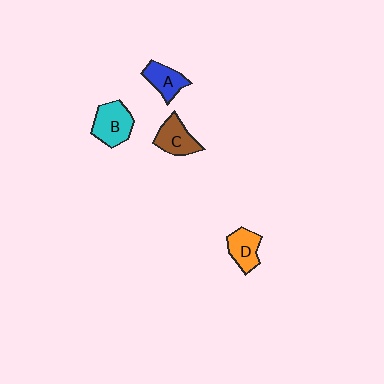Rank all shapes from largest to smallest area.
From largest to smallest: B (cyan), C (brown), D (orange), A (blue).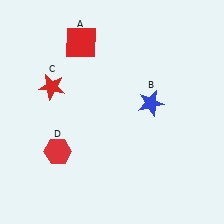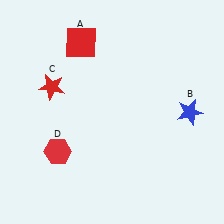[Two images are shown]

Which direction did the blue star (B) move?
The blue star (B) moved right.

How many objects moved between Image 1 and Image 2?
1 object moved between the two images.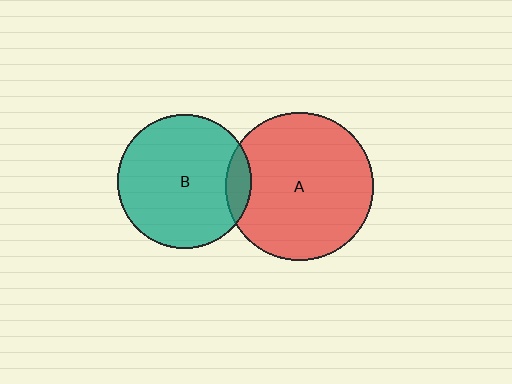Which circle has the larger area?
Circle A (red).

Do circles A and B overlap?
Yes.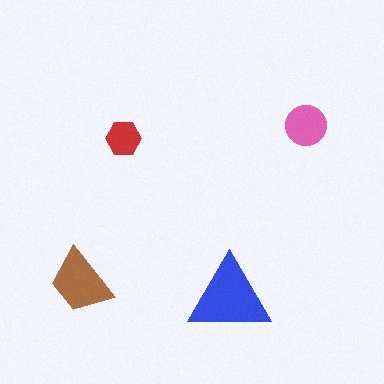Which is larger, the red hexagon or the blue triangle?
The blue triangle.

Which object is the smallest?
The red hexagon.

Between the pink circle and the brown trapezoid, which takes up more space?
The brown trapezoid.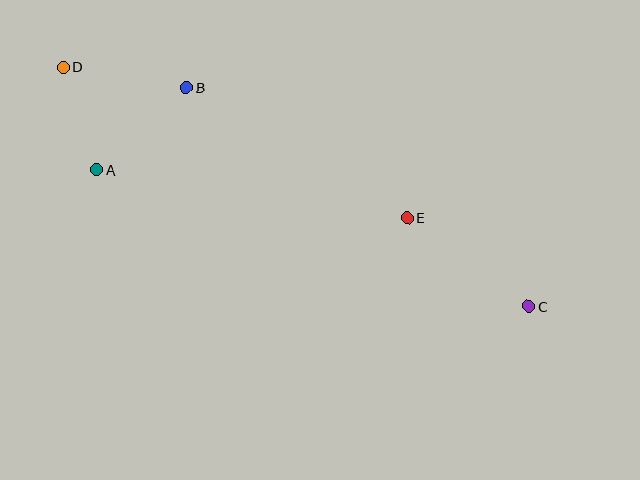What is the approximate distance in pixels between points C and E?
The distance between C and E is approximately 150 pixels.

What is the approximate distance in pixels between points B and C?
The distance between B and C is approximately 406 pixels.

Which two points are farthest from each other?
Points C and D are farthest from each other.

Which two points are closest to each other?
Points A and D are closest to each other.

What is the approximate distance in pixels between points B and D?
The distance between B and D is approximately 125 pixels.